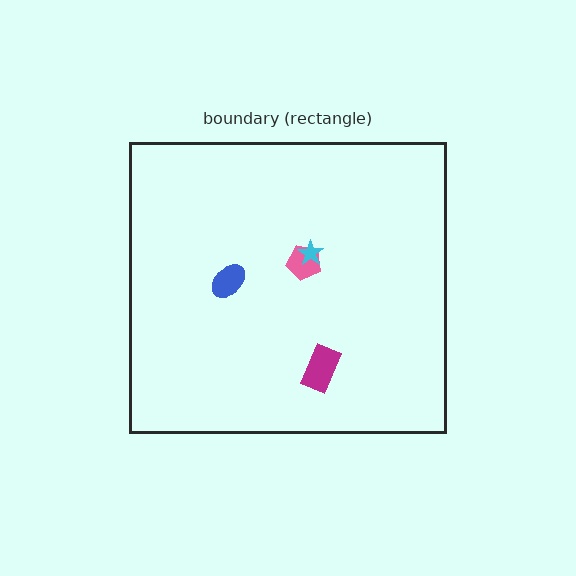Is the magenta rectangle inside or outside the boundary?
Inside.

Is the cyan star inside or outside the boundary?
Inside.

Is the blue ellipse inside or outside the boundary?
Inside.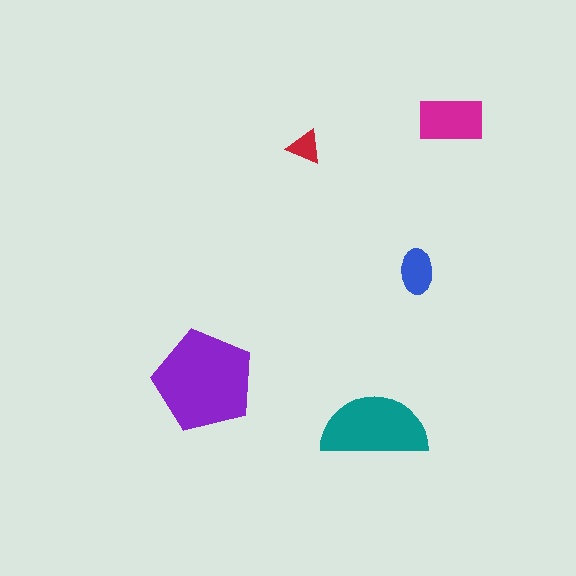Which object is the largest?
The purple pentagon.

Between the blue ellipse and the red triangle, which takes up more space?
The blue ellipse.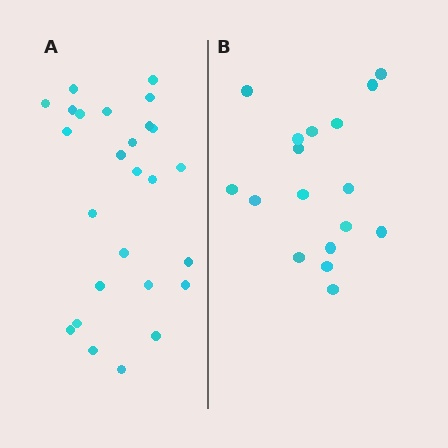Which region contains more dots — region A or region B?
Region A (the left region) has more dots.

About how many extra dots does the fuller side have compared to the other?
Region A has roughly 8 or so more dots than region B.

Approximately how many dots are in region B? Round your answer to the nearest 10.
About 20 dots. (The exact count is 17, which rounds to 20.)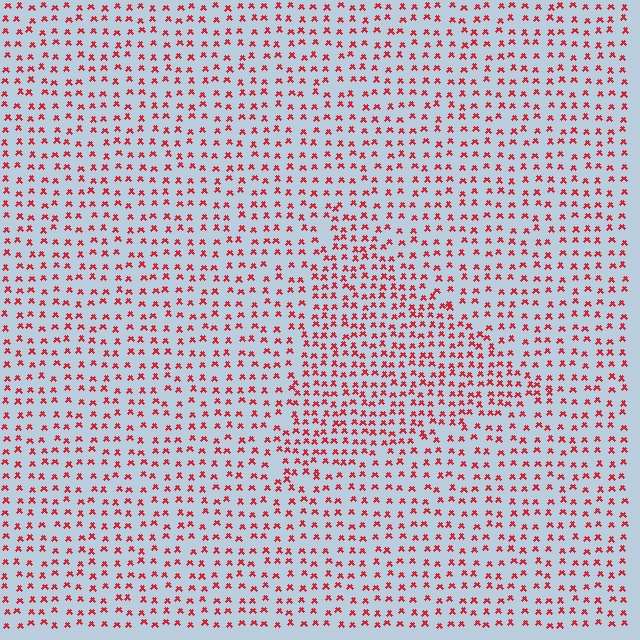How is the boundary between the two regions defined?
The boundary is defined by a change in element density (approximately 1.6x ratio). All elements are the same color, size, and shape.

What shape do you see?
I see a triangle.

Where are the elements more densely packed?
The elements are more densely packed inside the triangle boundary.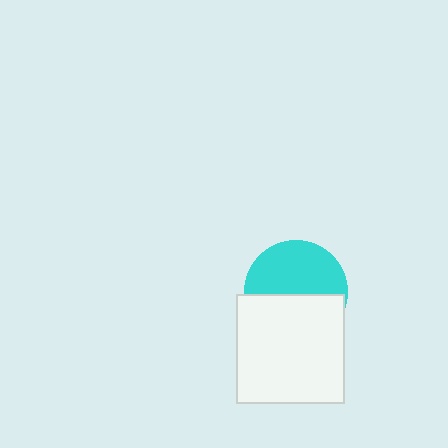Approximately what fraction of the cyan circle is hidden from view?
Roughly 48% of the cyan circle is hidden behind the white square.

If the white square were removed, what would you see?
You would see the complete cyan circle.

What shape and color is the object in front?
The object in front is a white square.